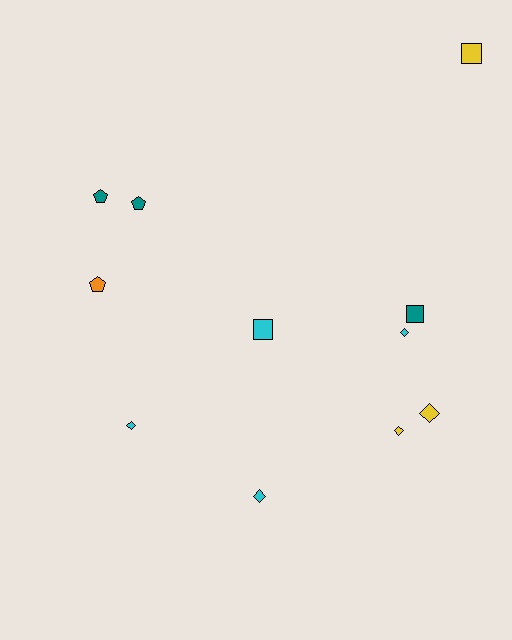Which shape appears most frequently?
Diamond, with 5 objects.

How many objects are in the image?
There are 11 objects.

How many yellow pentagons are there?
There are no yellow pentagons.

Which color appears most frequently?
Cyan, with 4 objects.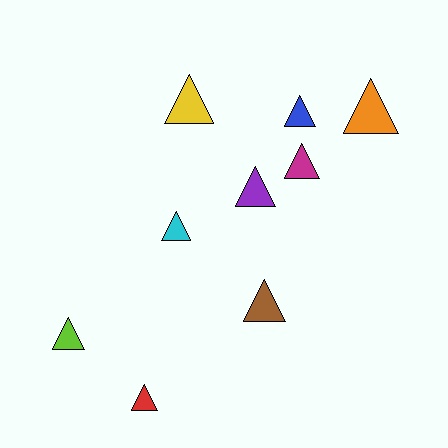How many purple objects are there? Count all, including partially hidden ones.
There is 1 purple object.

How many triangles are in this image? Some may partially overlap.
There are 9 triangles.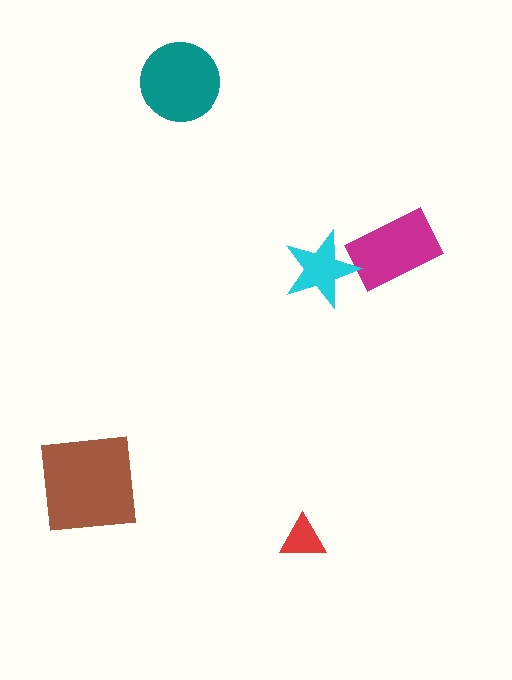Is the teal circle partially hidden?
No, no other shape covers it.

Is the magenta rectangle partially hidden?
Yes, it is partially covered by another shape.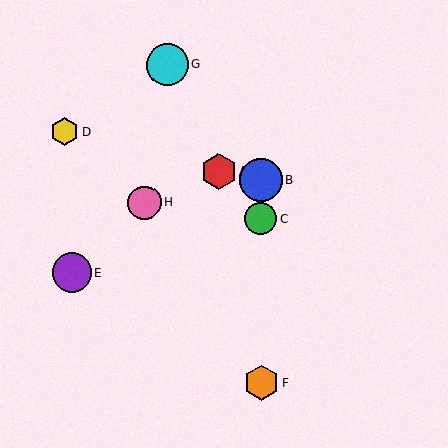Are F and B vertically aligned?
Yes, both are at x≈262.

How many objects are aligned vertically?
3 objects (B, C, F) are aligned vertically.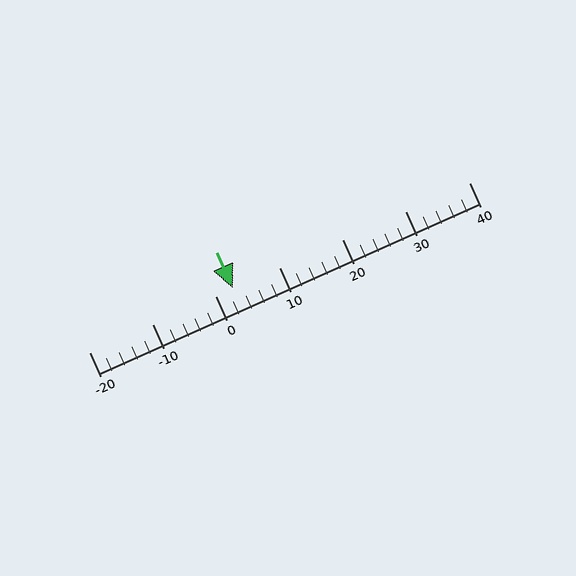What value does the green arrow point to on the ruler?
The green arrow points to approximately 3.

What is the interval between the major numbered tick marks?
The major tick marks are spaced 10 units apart.